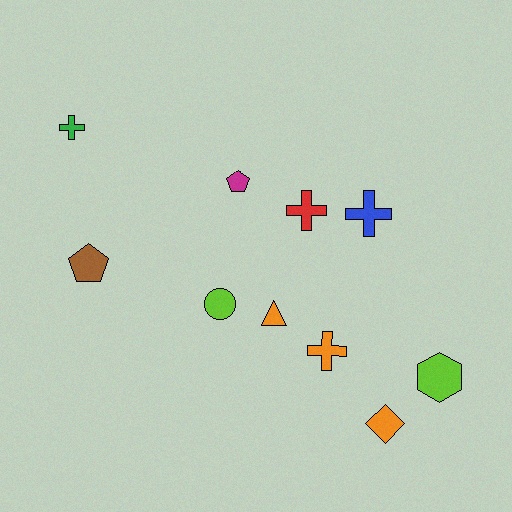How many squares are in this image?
There are no squares.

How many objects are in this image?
There are 10 objects.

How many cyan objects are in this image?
There are no cyan objects.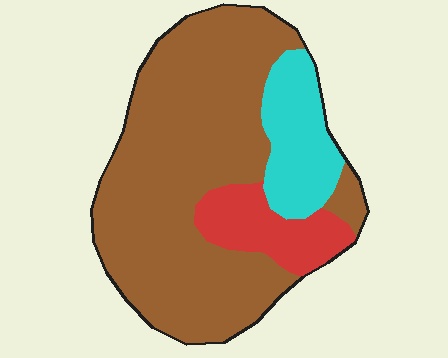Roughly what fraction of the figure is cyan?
Cyan covers 16% of the figure.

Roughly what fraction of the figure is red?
Red covers 13% of the figure.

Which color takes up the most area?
Brown, at roughly 70%.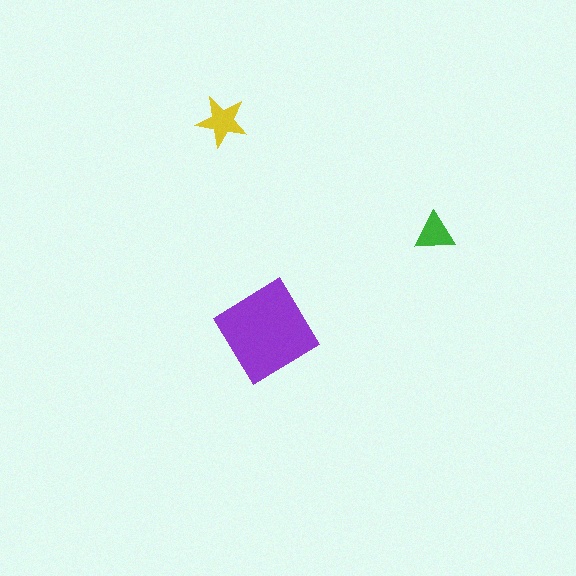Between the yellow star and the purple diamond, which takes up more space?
The purple diamond.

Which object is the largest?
The purple diamond.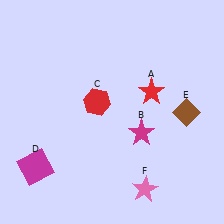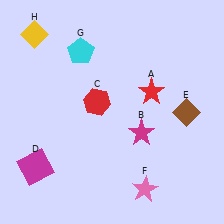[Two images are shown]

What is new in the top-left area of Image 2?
A cyan pentagon (G) was added in the top-left area of Image 2.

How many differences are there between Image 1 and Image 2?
There are 2 differences between the two images.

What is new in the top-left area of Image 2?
A yellow diamond (H) was added in the top-left area of Image 2.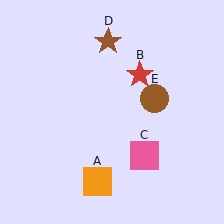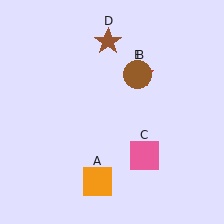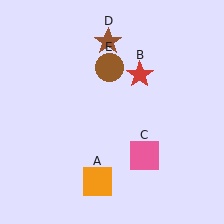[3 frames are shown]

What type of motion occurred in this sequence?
The brown circle (object E) rotated counterclockwise around the center of the scene.